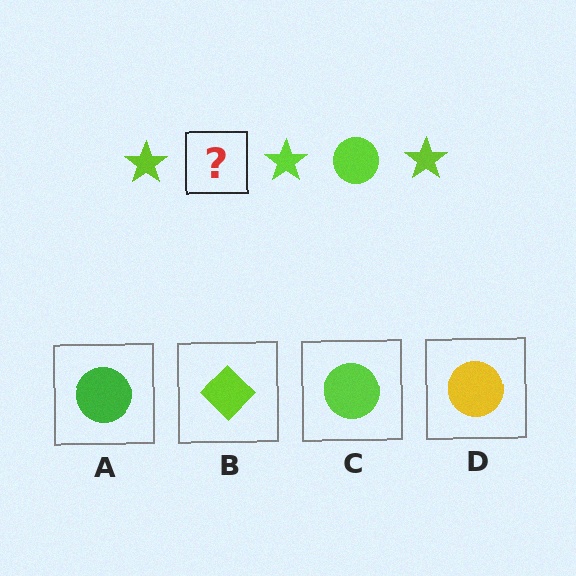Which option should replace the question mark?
Option C.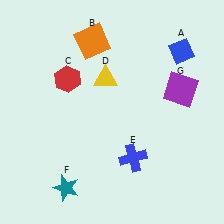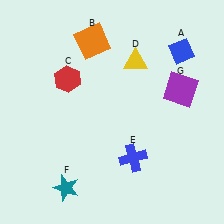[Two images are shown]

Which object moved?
The yellow triangle (D) moved right.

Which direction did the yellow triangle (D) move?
The yellow triangle (D) moved right.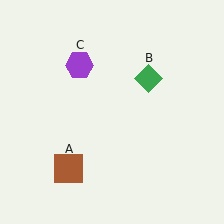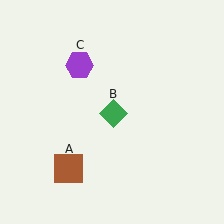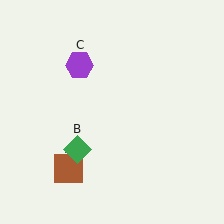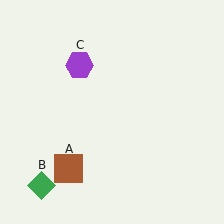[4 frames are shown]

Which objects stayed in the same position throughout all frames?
Brown square (object A) and purple hexagon (object C) remained stationary.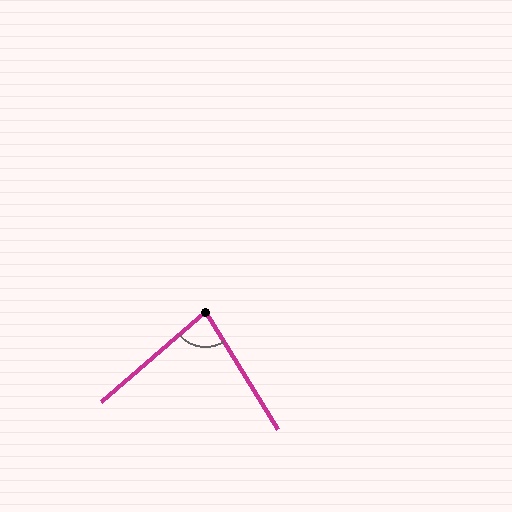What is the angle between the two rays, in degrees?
Approximately 81 degrees.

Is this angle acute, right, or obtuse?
It is acute.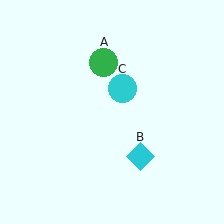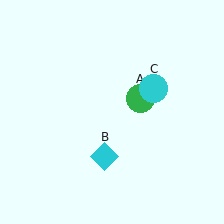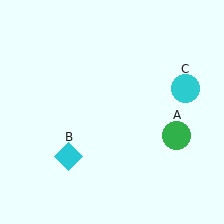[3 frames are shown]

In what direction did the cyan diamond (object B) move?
The cyan diamond (object B) moved left.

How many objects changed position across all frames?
3 objects changed position: green circle (object A), cyan diamond (object B), cyan circle (object C).